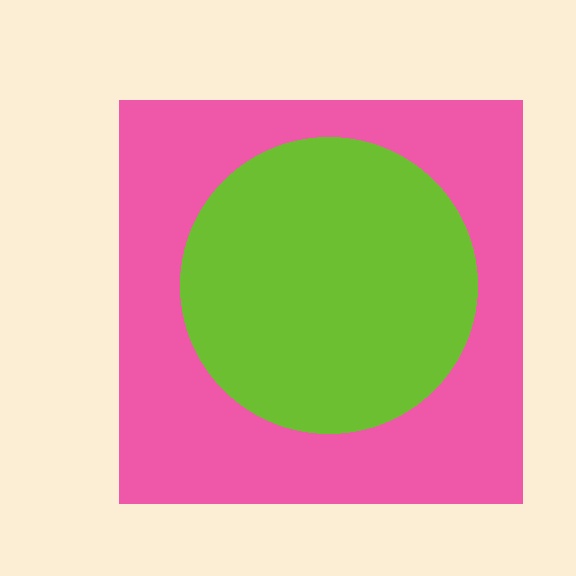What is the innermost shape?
The lime circle.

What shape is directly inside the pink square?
The lime circle.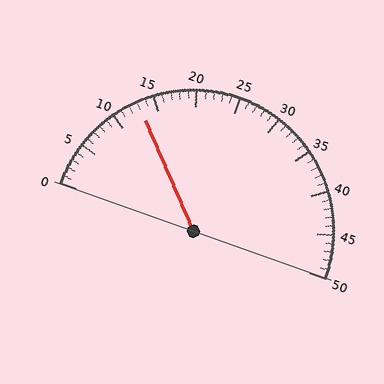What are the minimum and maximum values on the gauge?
The gauge ranges from 0 to 50.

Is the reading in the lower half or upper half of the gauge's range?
The reading is in the lower half of the range (0 to 50).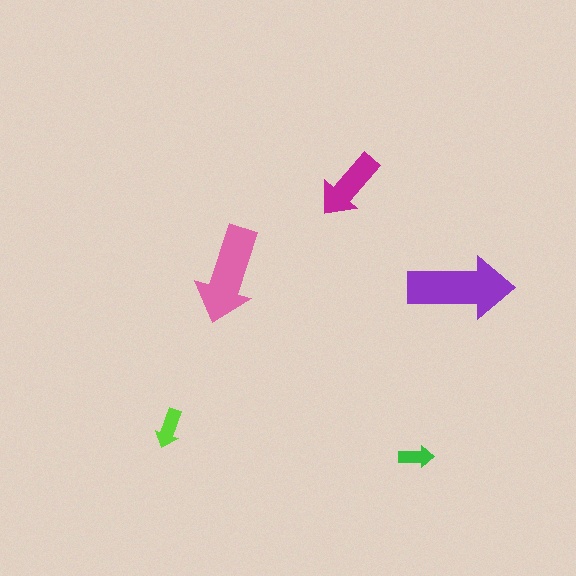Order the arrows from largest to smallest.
the purple one, the pink one, the magenta one, the lime one, the green one.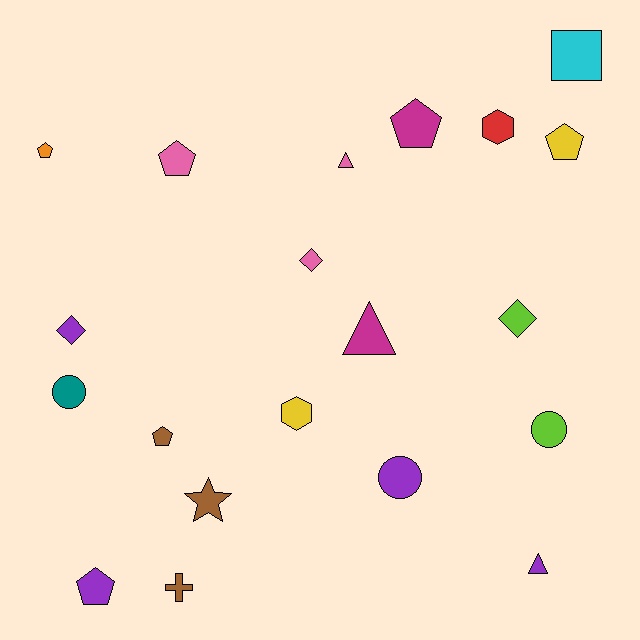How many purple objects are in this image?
There are 4 purple objects.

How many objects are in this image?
There are 20 objects.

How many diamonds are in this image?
There are 3 diamonds.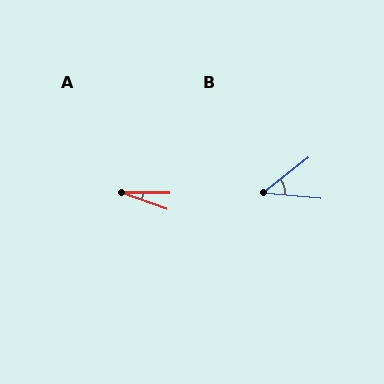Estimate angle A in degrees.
Approximately 20 degrees.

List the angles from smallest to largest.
A (20°), B (43°).